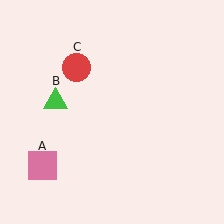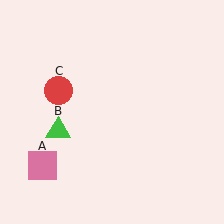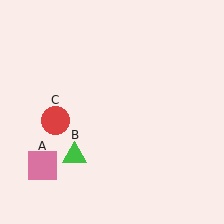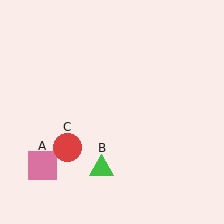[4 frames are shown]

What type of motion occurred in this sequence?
The green triangle (object B), red circle (object C) rotated counterclockwise around the center of the scene.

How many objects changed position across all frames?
2 objects changed position: green triangle (object B), red circle (object C).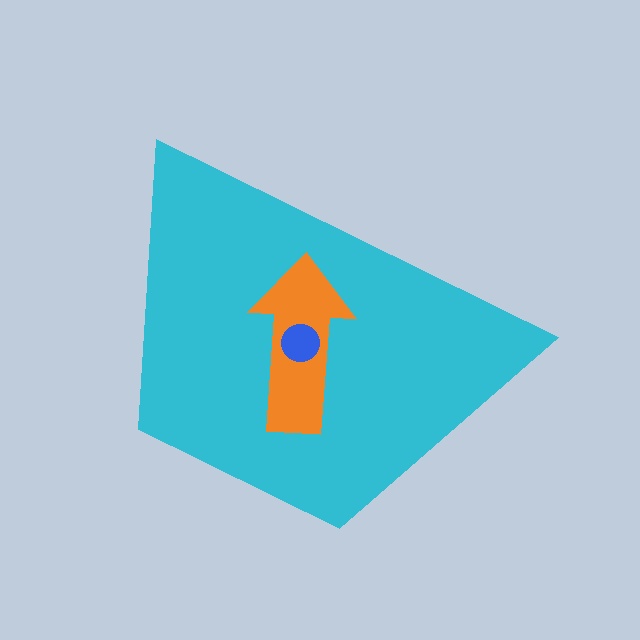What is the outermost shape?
The cyan trapezoid.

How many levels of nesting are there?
3.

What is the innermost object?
The blue circle.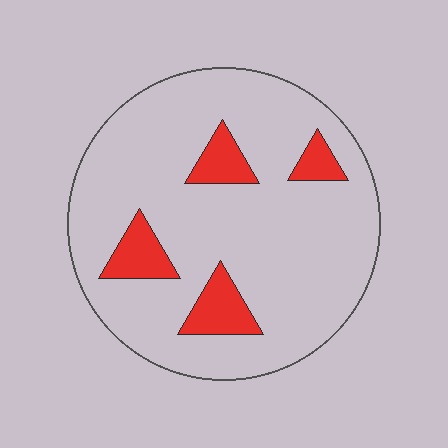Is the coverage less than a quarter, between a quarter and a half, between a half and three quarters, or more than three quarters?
Less than a quarter.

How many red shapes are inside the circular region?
4.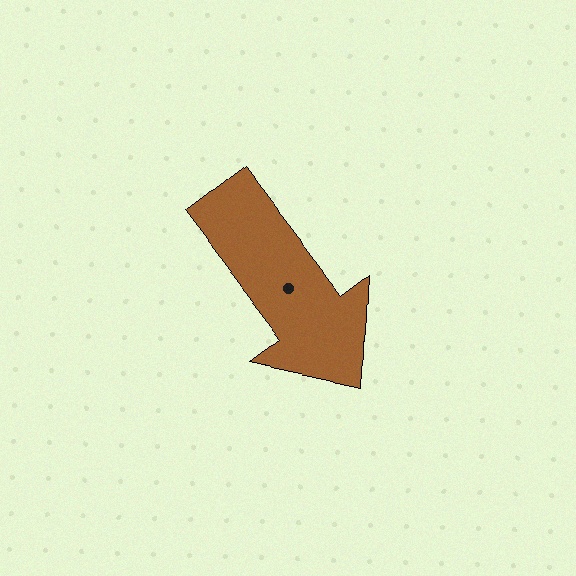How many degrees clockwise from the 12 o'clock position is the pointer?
Approximately 143 degrees.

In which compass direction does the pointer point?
Southeast.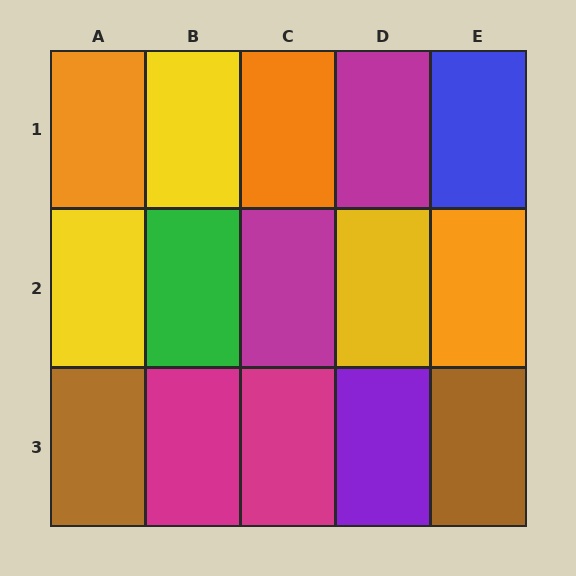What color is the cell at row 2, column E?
Orange.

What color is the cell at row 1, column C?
Orange.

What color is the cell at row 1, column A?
Orange.